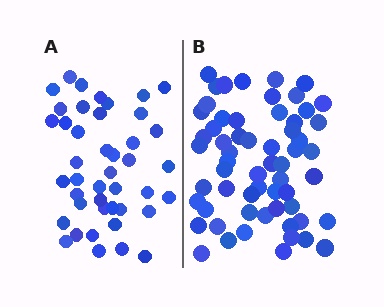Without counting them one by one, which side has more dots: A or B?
Region B (the right region) has more dots.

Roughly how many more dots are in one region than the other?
Region B has approximately 15 more dots than region A.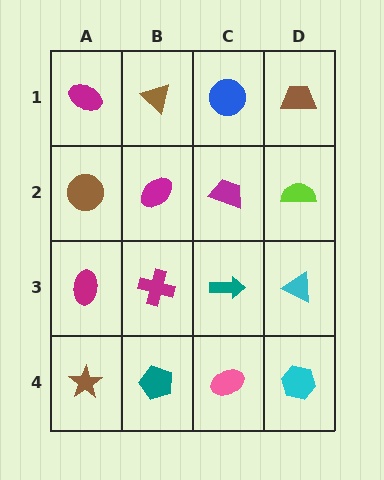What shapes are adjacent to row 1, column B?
A magenta ellipse (row 2, column B), a magenta ellipse (row 1, column A), a blue circle (row 1, column C).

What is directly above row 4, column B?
A magenta cross.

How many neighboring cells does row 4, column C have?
3.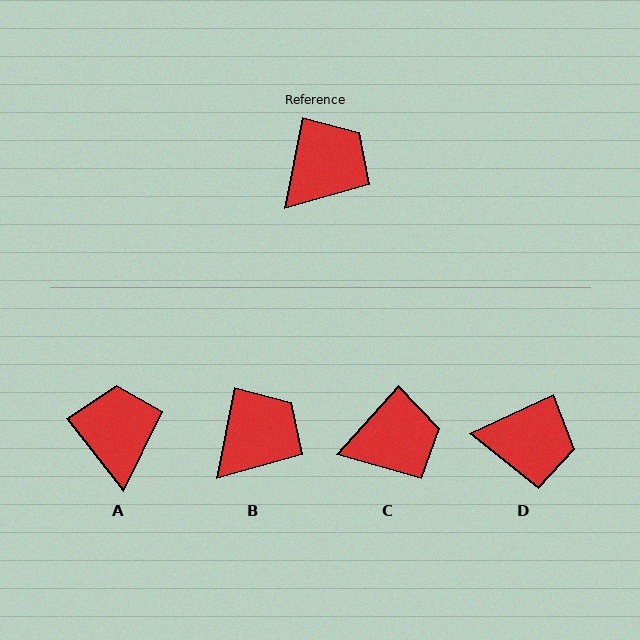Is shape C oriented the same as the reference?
No, it is off by about 31 degrees.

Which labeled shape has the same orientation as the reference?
B.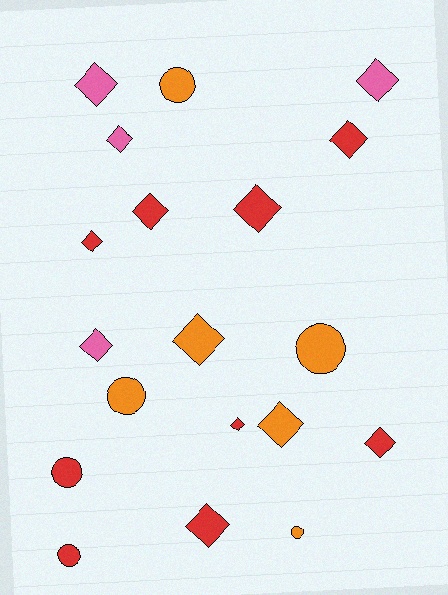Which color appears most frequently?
Red, with 9 objects.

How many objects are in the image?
There are 19 objects.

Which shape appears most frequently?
Diamond, with 13 objects.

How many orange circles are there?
There are 4 orange circles.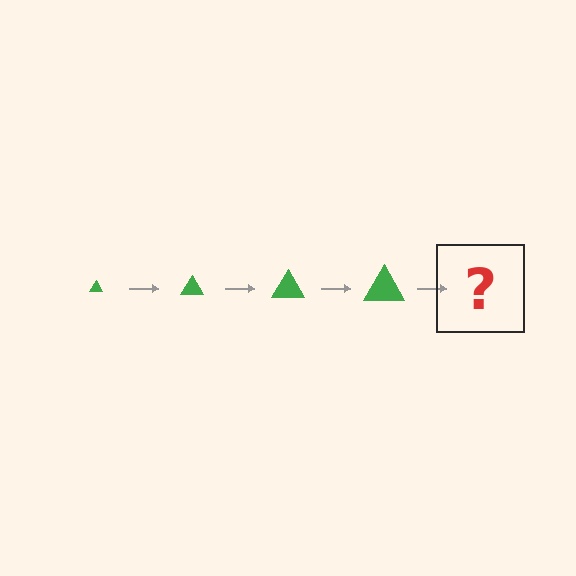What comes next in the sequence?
The next element should be a green triangle, larger than the previous one.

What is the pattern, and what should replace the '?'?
The pattern is that the triangle gets progressively larger each step. The '?' should be a green triangle, larger than the previous one.